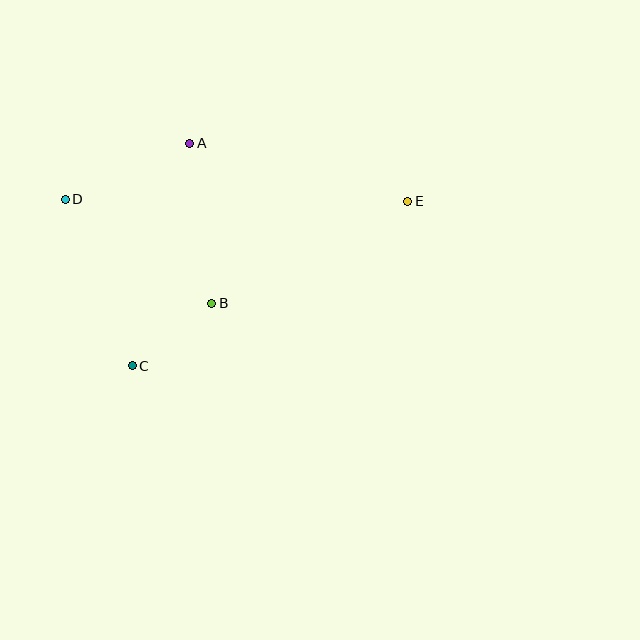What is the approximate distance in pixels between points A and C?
The distance between A and C is approximately 230 pixels.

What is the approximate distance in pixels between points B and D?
The distance between B and D is approximately 180 pixels.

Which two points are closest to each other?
Points B and C are closest to each other.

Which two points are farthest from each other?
Points D and E are farthest from each other.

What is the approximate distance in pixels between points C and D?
The distance between C and D is approximately 179 pixels.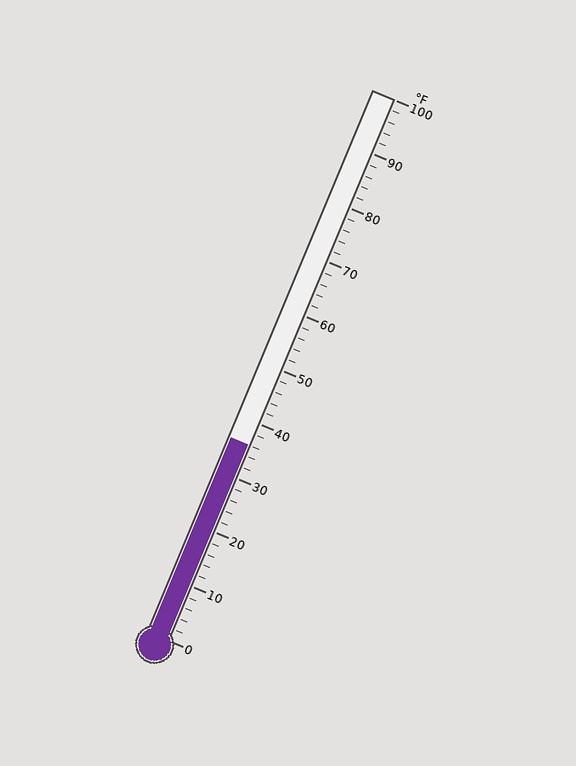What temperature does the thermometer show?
The thermometer shows approximately 36°F.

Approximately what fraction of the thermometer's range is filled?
The thermometer is filled to approximately 35% of its range.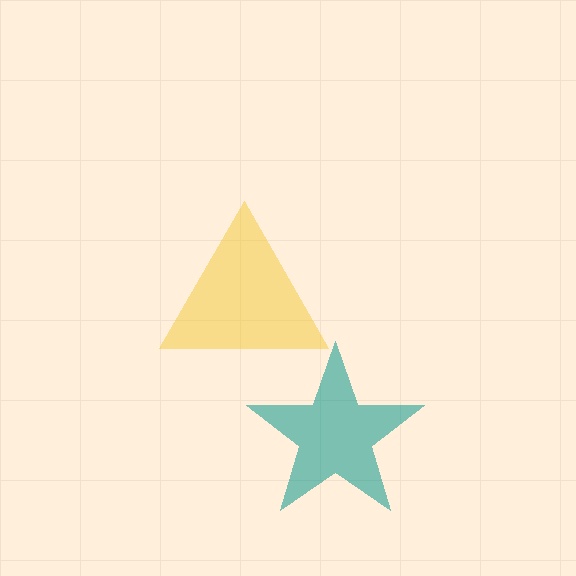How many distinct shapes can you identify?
There are 2 distinct shapes: a yellow triangle, a teal star.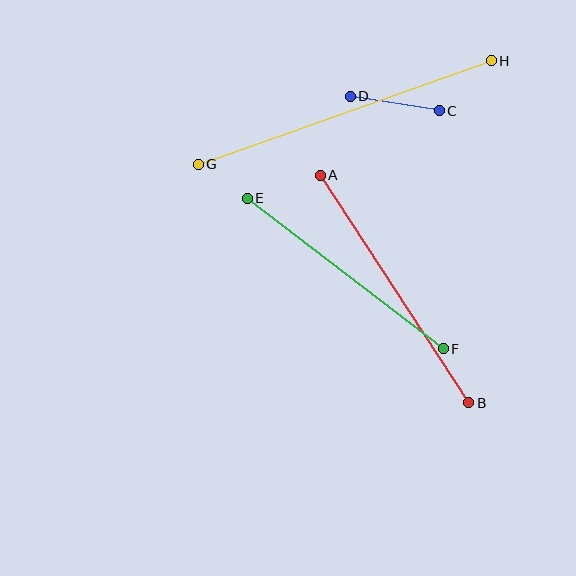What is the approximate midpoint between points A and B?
The midpoint is at approximately (394, 289) pixels.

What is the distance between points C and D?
The distance is approximately 91 pixels.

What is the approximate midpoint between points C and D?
The midpoint is at approximately (395, 103) pixels.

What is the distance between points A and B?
The distance is approximately 272 pixels.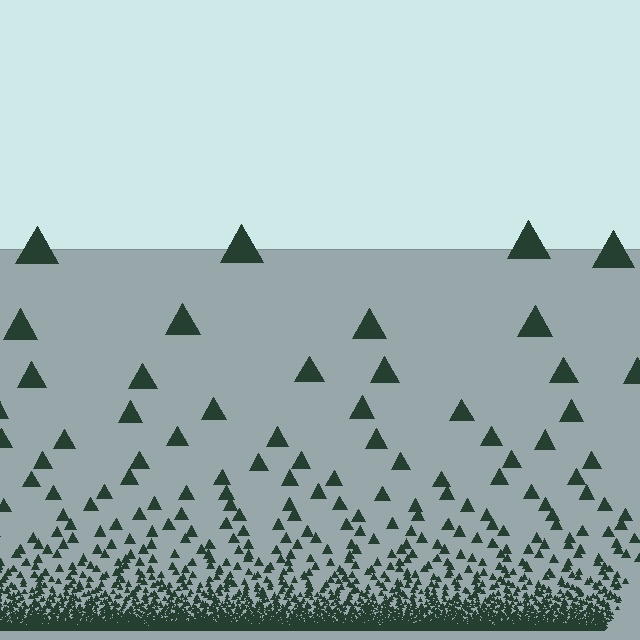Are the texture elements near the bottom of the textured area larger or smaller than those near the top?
Smaller. The gradient is inverted — elements near the bottom are smaller and denser.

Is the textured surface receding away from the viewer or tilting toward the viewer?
The surface appears to tilt toward the viewer. Texture elements get larger and sparser toward the top.